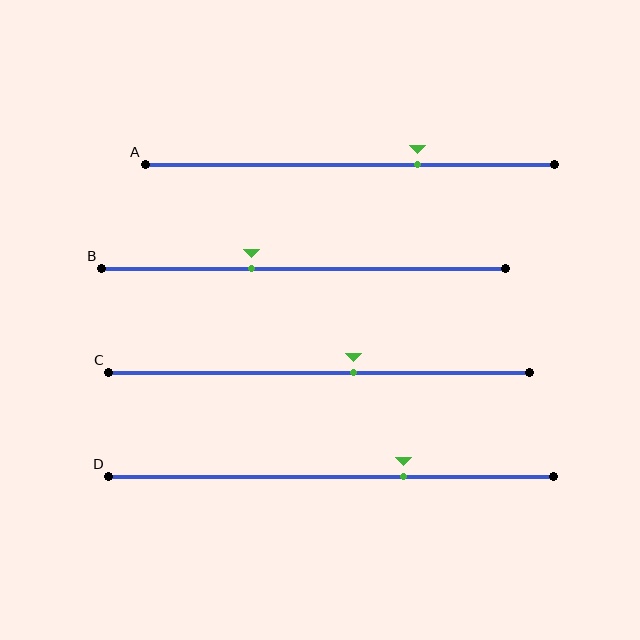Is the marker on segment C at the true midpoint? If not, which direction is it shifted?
No, the marker on segment C is shifted to the right by about 8% of the segment length.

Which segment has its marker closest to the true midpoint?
Segment C has its marker closest to the true midpoint.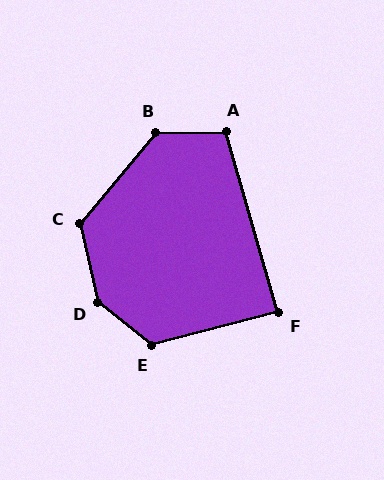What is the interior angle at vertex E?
Approximately 127 degrees (obtuse).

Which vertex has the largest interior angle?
D, at approximately 141 degrees.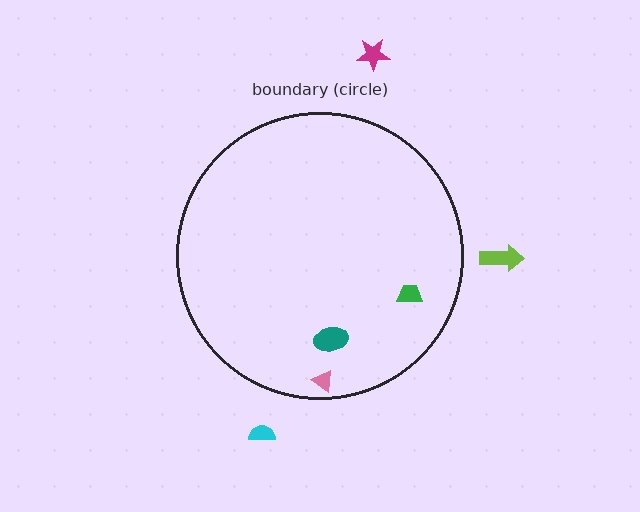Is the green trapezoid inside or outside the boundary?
Inside.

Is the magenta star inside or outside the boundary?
Outside.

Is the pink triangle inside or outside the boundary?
Inside.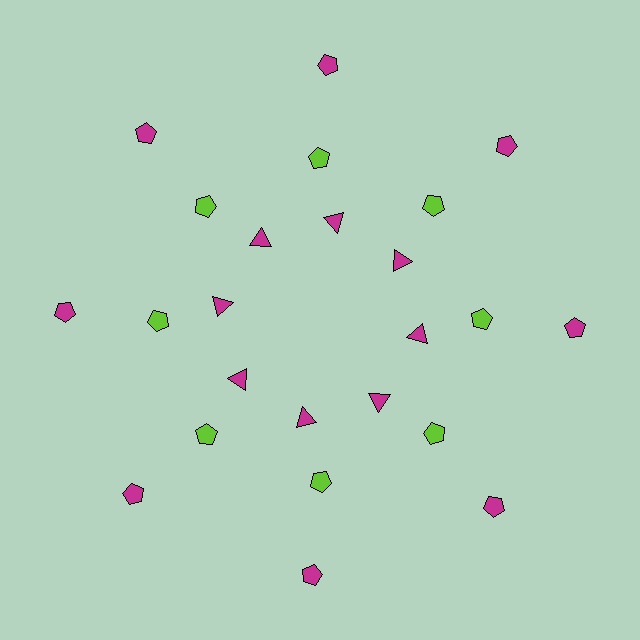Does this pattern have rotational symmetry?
Yes, this pattern has 8-fold rotational symmetry. It looks the same after rotating 45 degrees around the center.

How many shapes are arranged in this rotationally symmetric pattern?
There are 24 shapes, arranged in 8 groups of 3.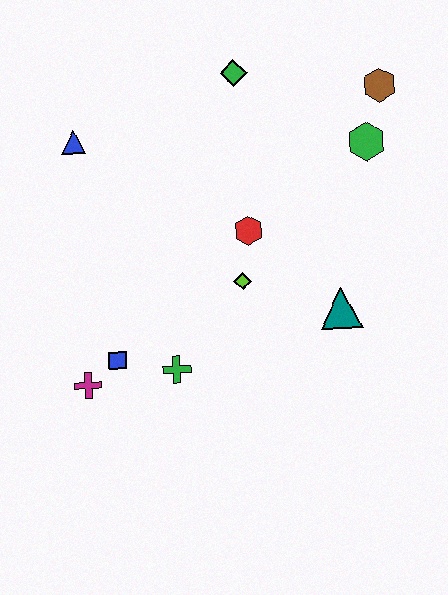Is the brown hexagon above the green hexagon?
Yes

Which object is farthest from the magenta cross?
The brown hexagon is farthest from the magenta cross.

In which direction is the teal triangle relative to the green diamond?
The teal triangle is below the green diamond.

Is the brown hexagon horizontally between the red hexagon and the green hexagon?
No